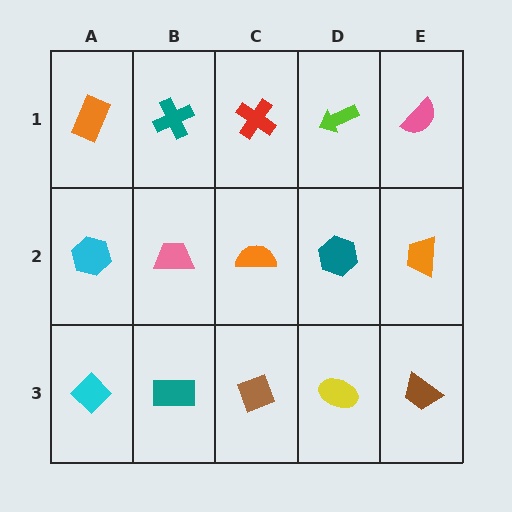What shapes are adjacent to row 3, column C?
An orange semicircle (row 2, column C), a teal rectangle (row 3, column B), a yellow ellipse (row 3, column D).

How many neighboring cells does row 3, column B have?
3.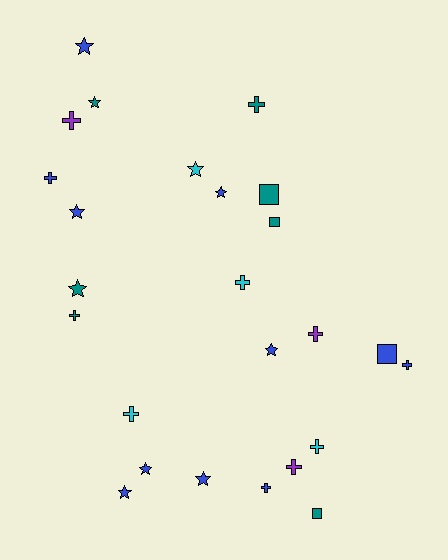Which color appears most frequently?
Blue, with 11 objects.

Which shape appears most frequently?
Cross, with 11 objects.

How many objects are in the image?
There are 25 objects.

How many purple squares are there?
There are no purple squares.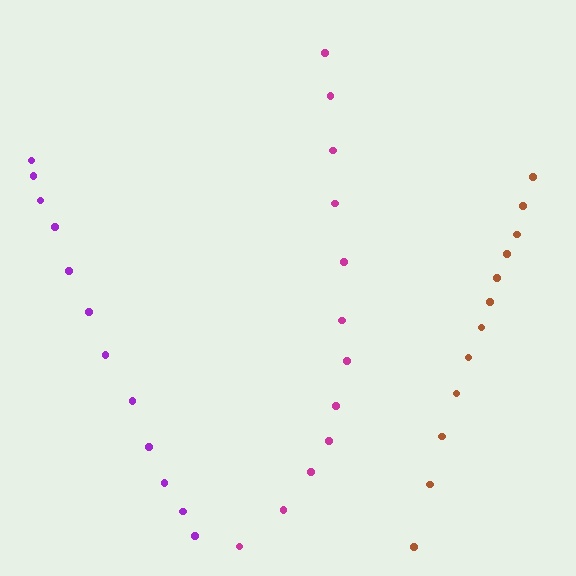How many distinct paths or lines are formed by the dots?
There are 3 distinct paths.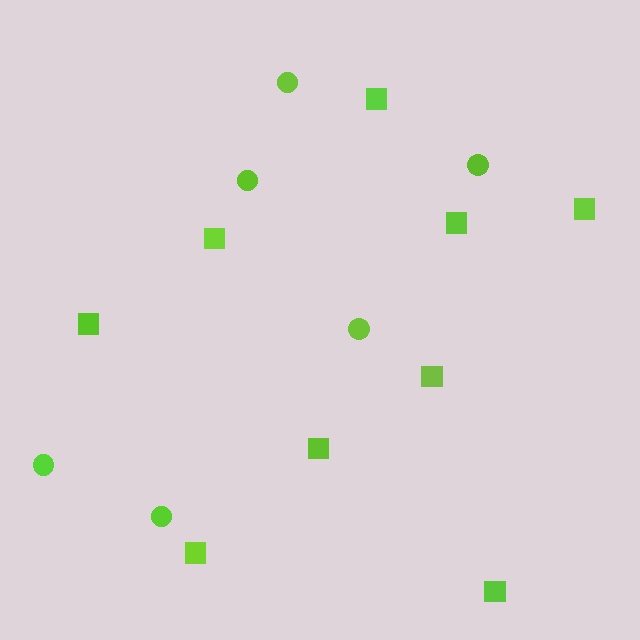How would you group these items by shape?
There are 2 groups: one group of circles (6) and one group of squares (9).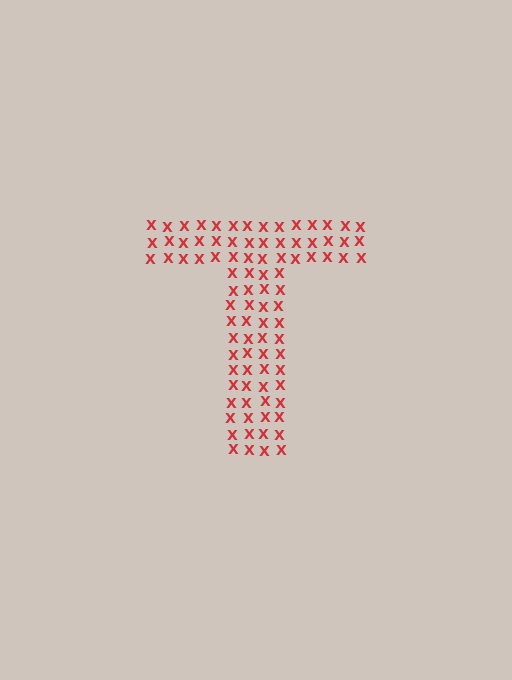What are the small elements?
The small elements are letter X's.